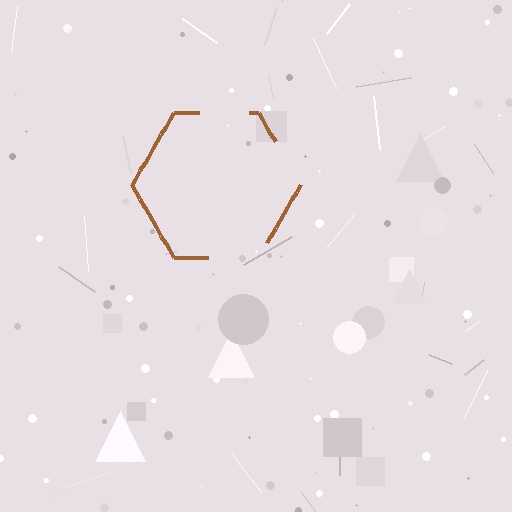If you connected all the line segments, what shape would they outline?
They would outline a hexagon.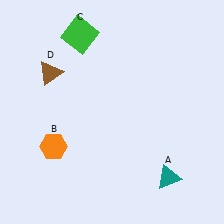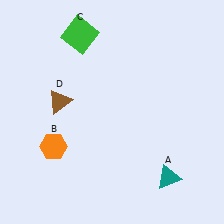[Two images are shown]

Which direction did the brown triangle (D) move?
The brown triangle (D) moved down.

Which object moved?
The brown triangle (D) moved down.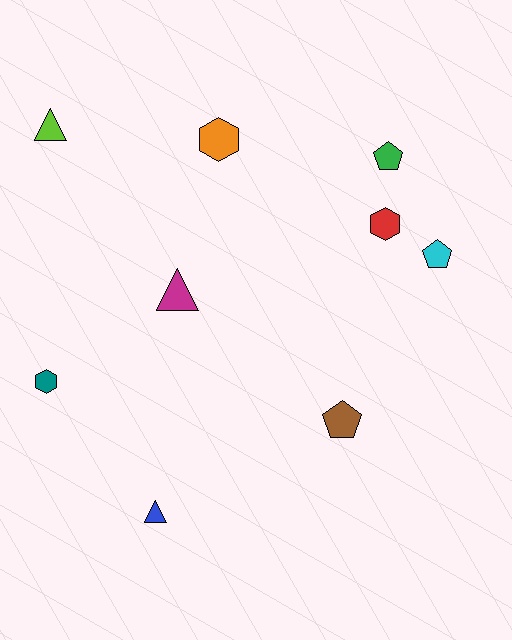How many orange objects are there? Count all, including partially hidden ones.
There is 1 orange object.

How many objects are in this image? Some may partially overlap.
There are 9 objects.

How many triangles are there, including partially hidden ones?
There are 3 triangles.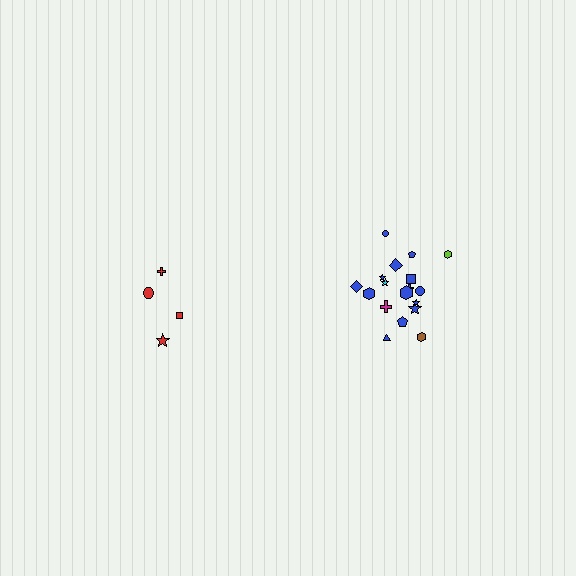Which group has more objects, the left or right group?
The right group.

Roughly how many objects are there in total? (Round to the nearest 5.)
Roughly 20 objects in total.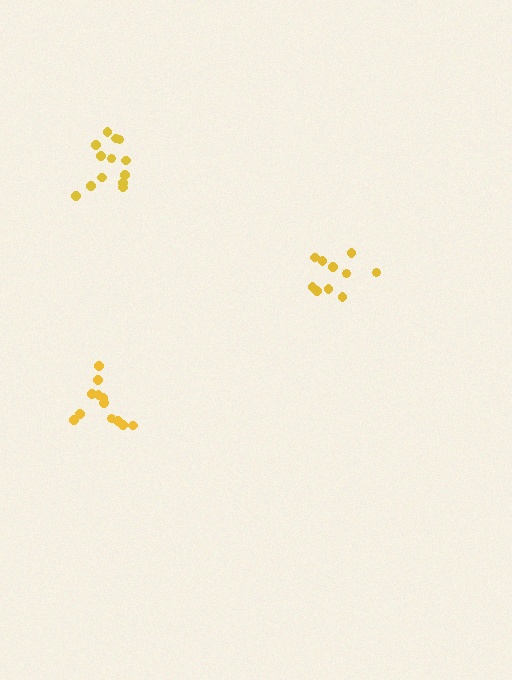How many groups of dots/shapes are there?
There are 3 groups.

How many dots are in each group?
Group 1: 10 dots, Group 2: 12 dots, Group 3: 13 dots (35 total).